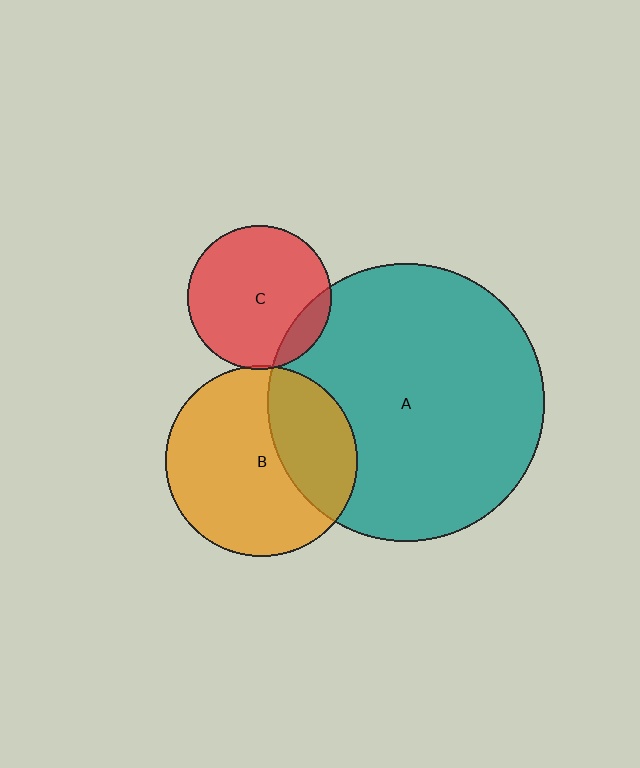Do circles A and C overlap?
Yes.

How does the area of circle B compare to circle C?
Approximately 1.8 times.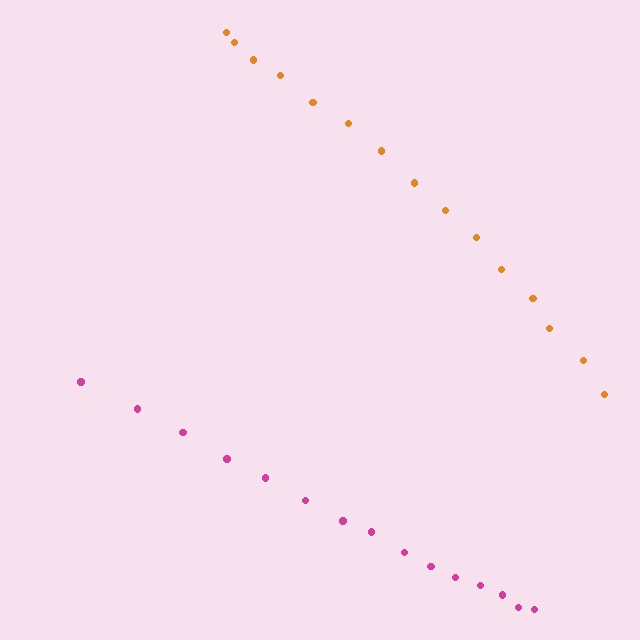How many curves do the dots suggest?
There are 2 distinct paths.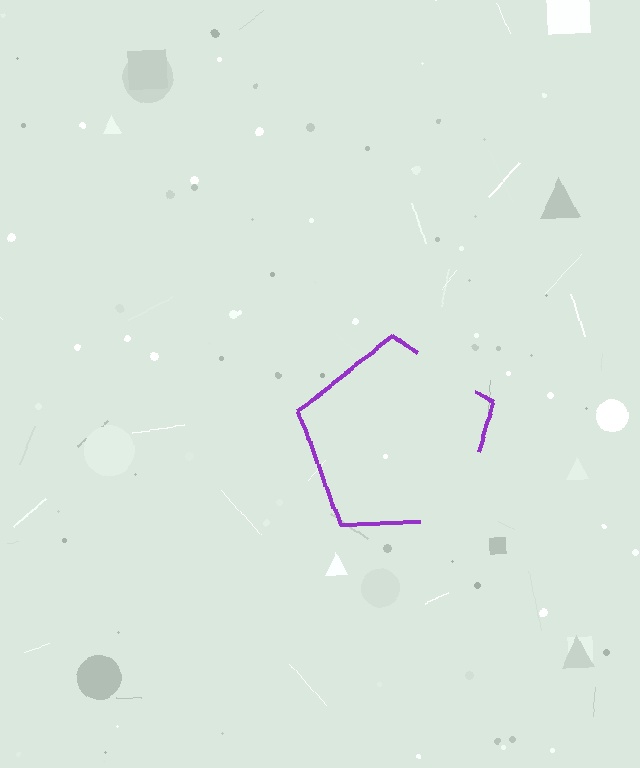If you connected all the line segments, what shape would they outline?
They would outline a pentagon.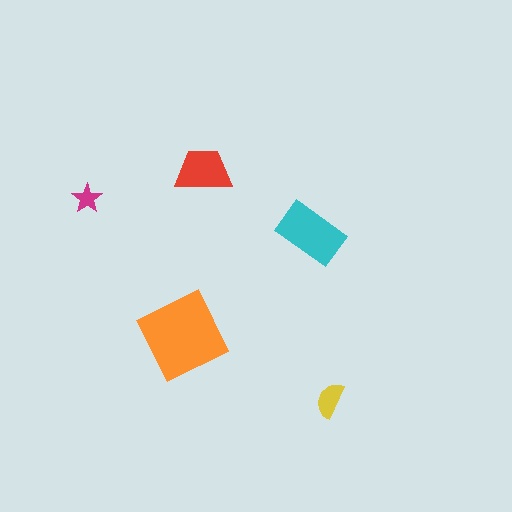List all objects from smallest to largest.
The magenta star, the yellow semicircle, the red trapezoid, the cyan rectangle, the orange diamond.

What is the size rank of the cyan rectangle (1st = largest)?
2nd.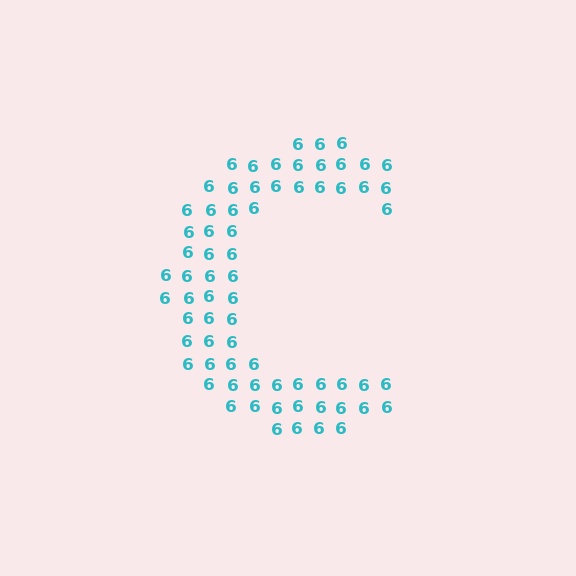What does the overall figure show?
The overall figure shows the letter C.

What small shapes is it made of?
It is made of small digit 6's.